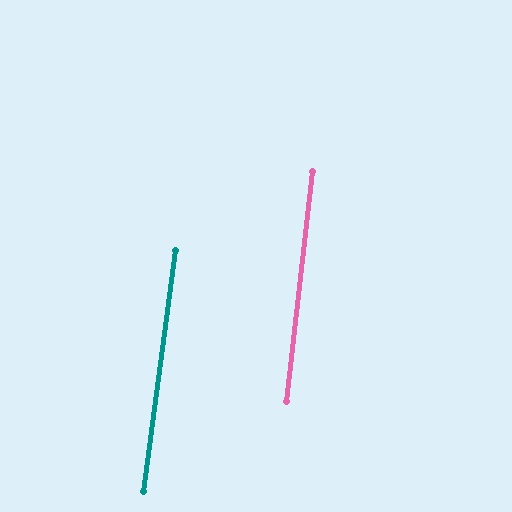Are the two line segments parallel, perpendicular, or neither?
Parallel — their directions differ by only 1.3°.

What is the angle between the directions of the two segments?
Approximately 1 degree.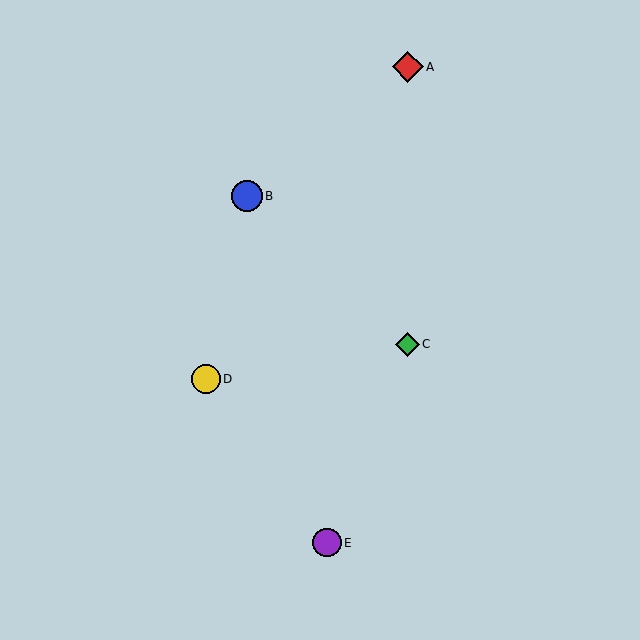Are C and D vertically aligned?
No, C is at x≈408 and D is at x≈206.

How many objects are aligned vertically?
2 objects (A, C) are aligned vertically.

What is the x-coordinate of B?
Object B is at x≈247.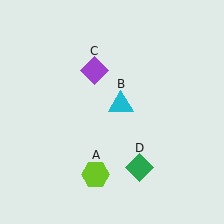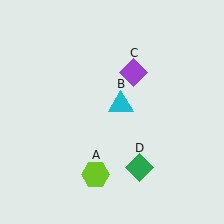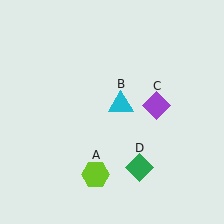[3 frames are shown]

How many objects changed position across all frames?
1 object changed position: purple diamond (object C).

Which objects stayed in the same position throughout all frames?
Lime hexagon (object A) and cyan triangle (object B) and green diamond (object D) remained stationary.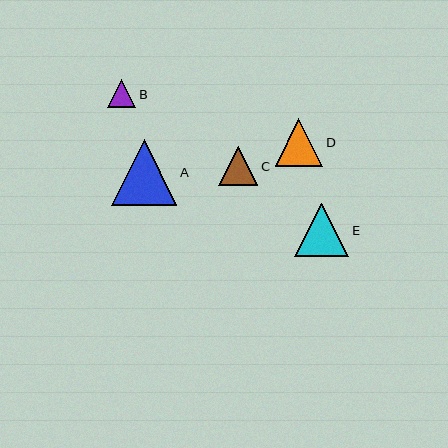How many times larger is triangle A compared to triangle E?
Triangle A is approximately 1.2 times the size of triangle E.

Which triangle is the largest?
Triangle A is the largest with a size of approximately 66 pixels.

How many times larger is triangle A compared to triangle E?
Triangle A is approximately 1.2 times the size of triangle E.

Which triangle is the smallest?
Triangle B is the smallest with a size of approximately 28 pixels.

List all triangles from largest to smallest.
From largest to smallest: A, E, D, C, B.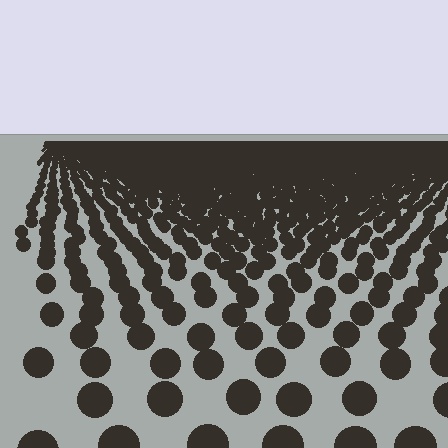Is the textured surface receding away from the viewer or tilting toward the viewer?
The surface is receding away from the viewer. Texture elements get smaller and denser toward the top.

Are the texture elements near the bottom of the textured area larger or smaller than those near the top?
Larger. Near the bottom, elements are closer to the viewer and appear at a bigger on-screen size.